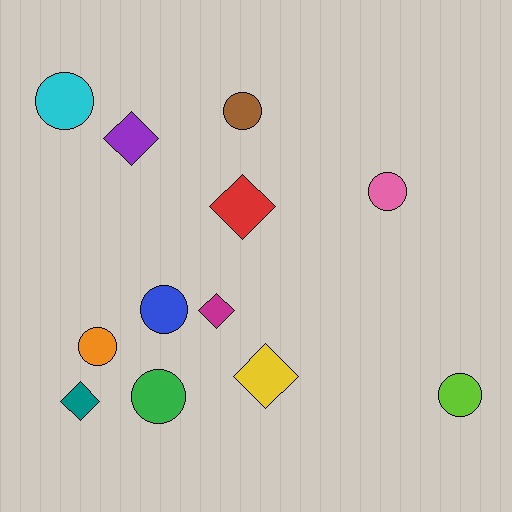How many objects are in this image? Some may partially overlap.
There are 12 objects.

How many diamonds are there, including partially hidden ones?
There are 5 diamonds.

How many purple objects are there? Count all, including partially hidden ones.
There is 1 purple object.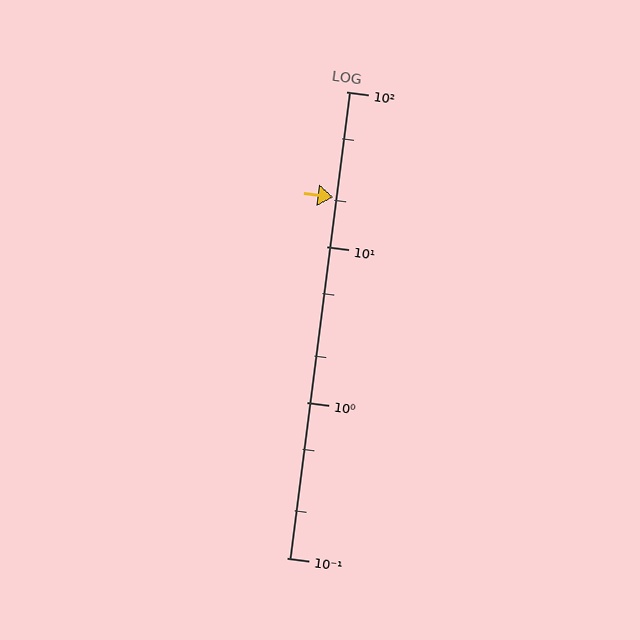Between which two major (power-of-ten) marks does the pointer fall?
The pointer is between 10 and 100.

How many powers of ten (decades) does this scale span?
The scale spans 3 decades, from 0.1 to 100.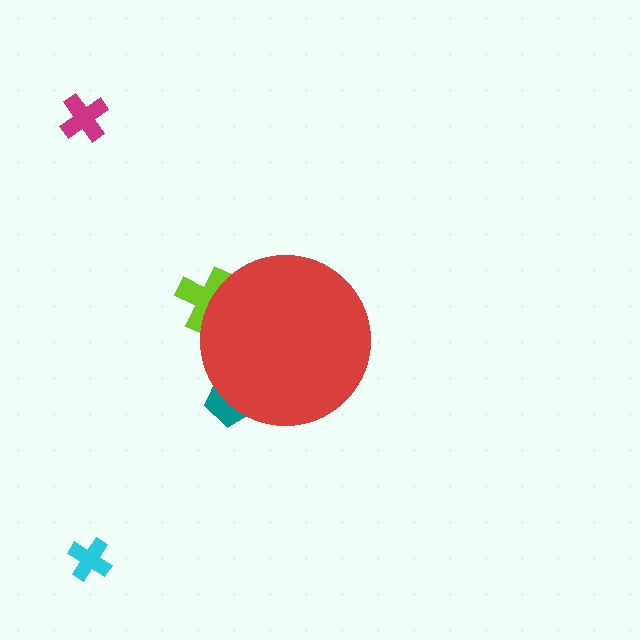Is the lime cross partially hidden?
Yes, the lime cross is partially hidden behind the red circle.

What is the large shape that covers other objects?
A red circle.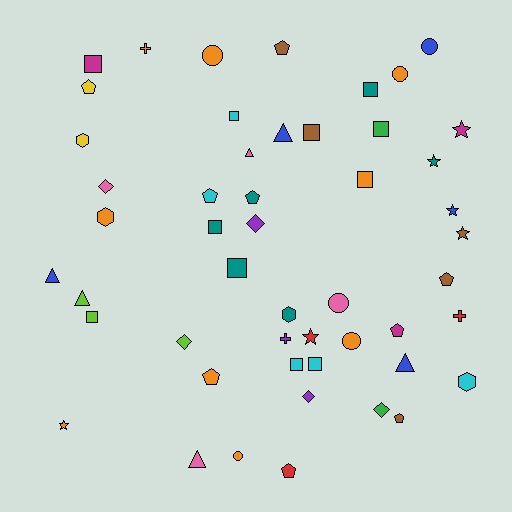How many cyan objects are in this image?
There are 5 cyan objects.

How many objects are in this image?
There are 50 objects.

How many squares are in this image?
There are 11 squares.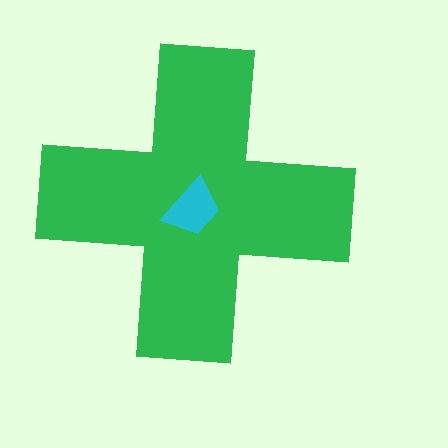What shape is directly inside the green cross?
The cyan trapezoid.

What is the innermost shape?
The cyan trapezoid.